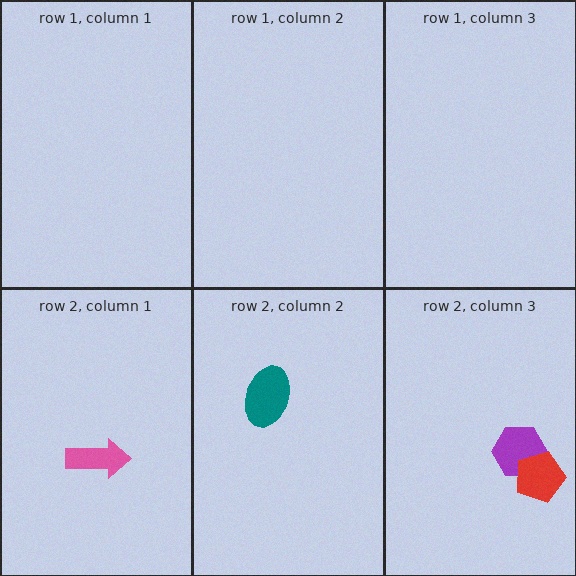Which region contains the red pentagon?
The row 2, column 3 region.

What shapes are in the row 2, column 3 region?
The purple hexagon, the red pentagon.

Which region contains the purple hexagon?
The row 2, column 3 region.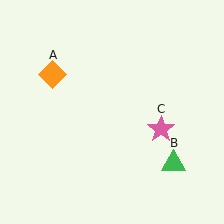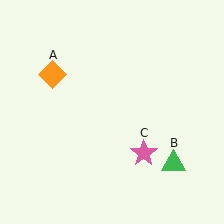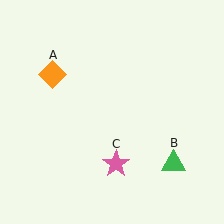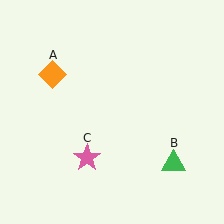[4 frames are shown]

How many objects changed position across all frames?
1 object changed position: pink star (object C).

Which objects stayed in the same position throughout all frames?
Orange diamond (object A) and green triangle (object B) remained stationary.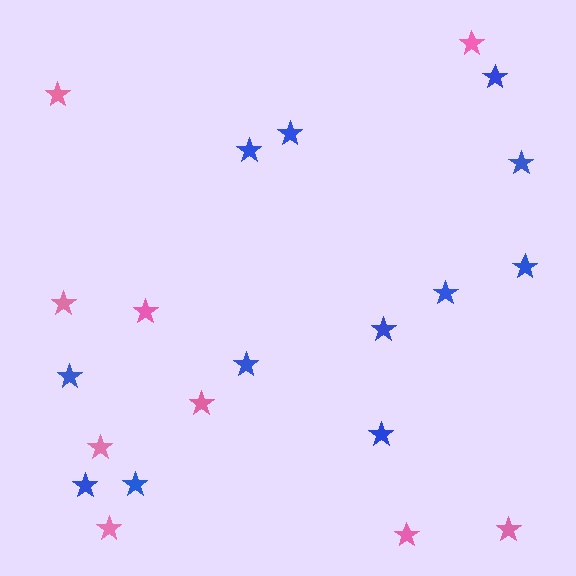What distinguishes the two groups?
There are 2 groups: one group of blue stars (12) and one group of pink stars (9).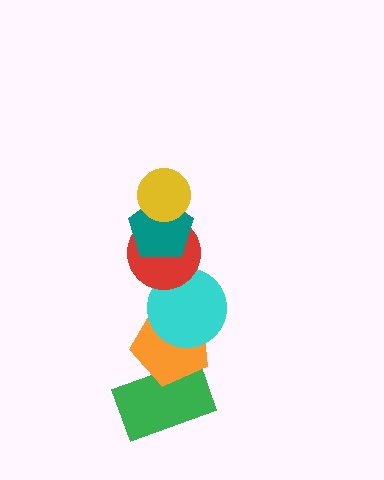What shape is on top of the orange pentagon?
The cyan circle is on top of the orange pentagon.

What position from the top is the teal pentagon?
The teal pentagon is 2nd from the top.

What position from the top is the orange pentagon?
The orange pentagon is 5th from the top.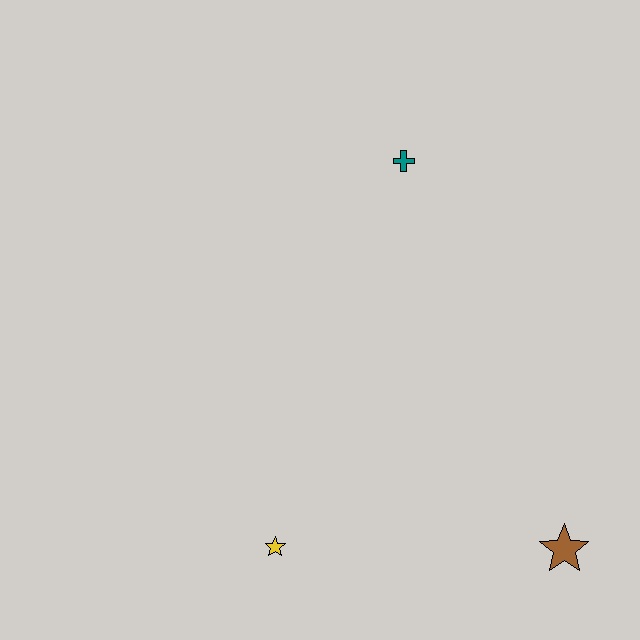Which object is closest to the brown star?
The yellow star is closest to the brown star.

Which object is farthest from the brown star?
The teal cross is farthest from the brown star.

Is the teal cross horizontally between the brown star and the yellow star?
Yes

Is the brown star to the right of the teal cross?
Yes